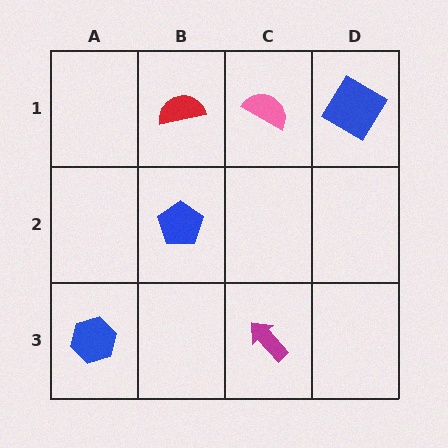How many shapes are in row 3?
2 shapes.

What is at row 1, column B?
A red semicircle.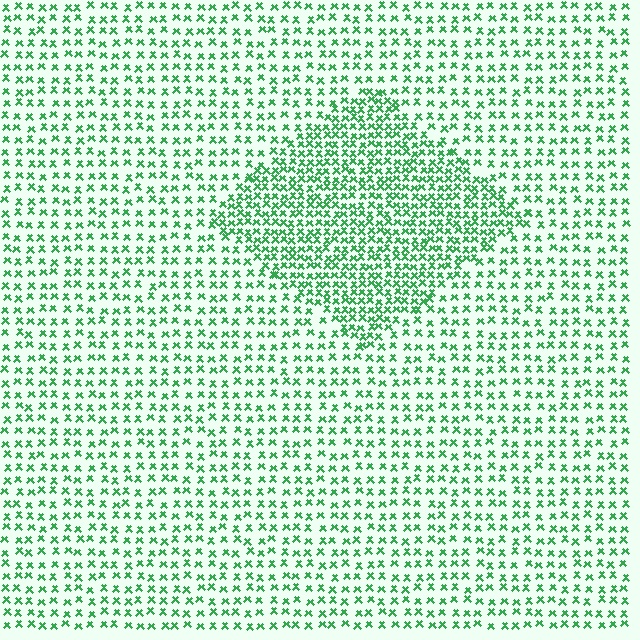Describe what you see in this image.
The image contains small green elements arranged at two different densities. A diamond-shaped region is visible where the elements are more densely packed than the surrounding area.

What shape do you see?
I see a diamond.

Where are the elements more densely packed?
The elements are more densely packed inside the diamond boundary.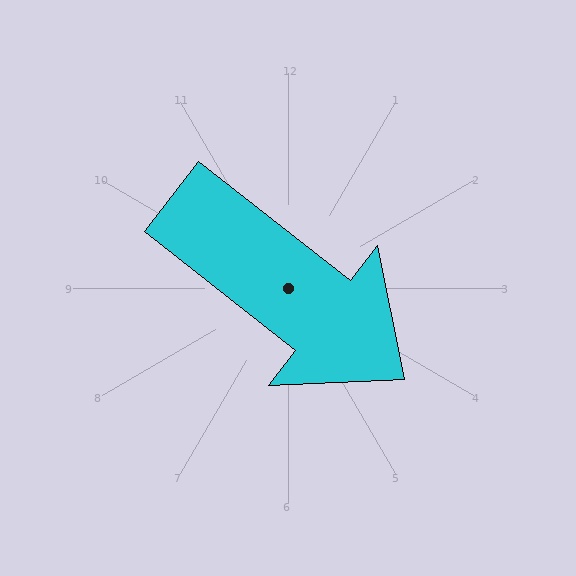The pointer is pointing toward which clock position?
Roughly 4 o'clock.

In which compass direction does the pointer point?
Southeast.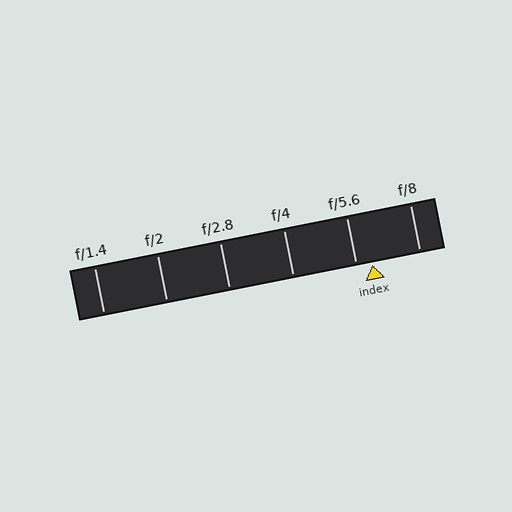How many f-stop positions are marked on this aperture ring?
There are 6 f-stop positions marked.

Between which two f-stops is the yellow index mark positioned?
The index mark is between f/5.6 and f/8.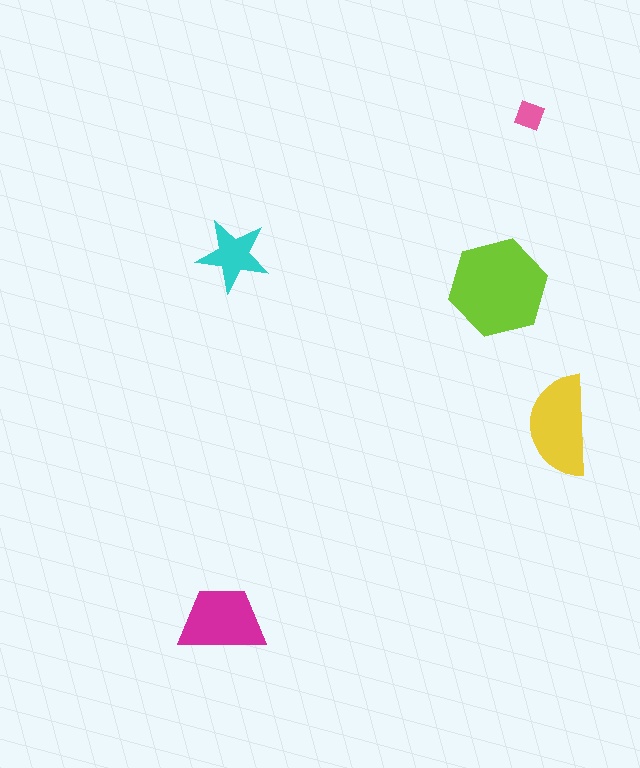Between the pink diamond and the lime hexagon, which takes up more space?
The lime hexagon.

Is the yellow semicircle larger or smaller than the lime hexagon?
Smaller.